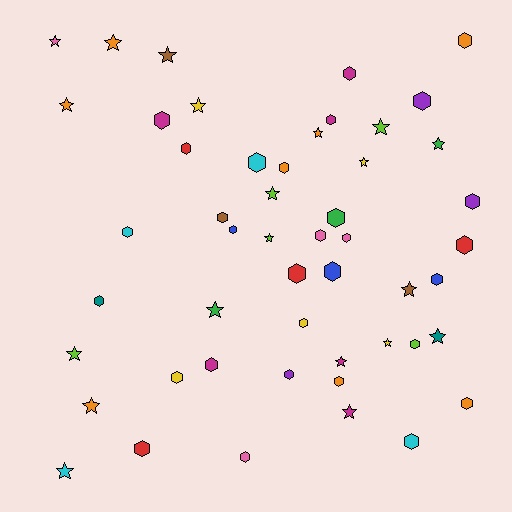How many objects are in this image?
There are 50 objects.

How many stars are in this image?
There are 20 stars.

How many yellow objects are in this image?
There are 5 yellow objects.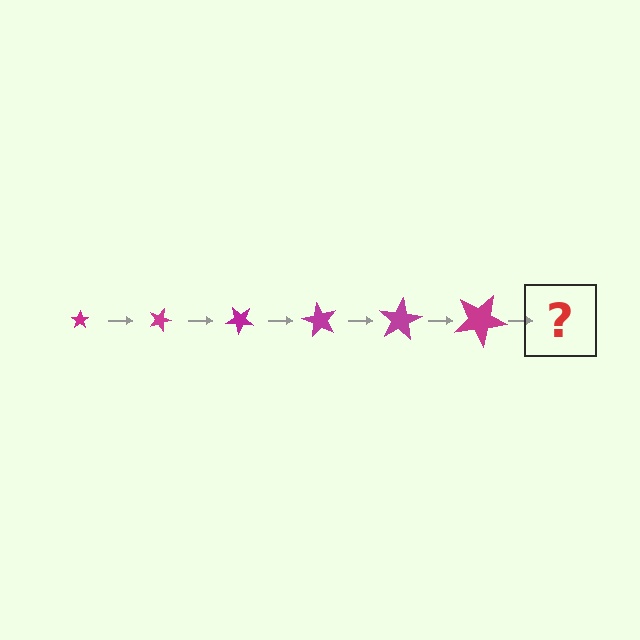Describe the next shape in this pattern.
It should be a star, larger than the previous one and rotated 120 degrees from the start.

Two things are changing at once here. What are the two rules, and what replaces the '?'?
The two rules are that the star grows larger each step and it rotates 20 degrees each step. The '?' should be a star, larger than the previous one and rotated 120 degrees from the start.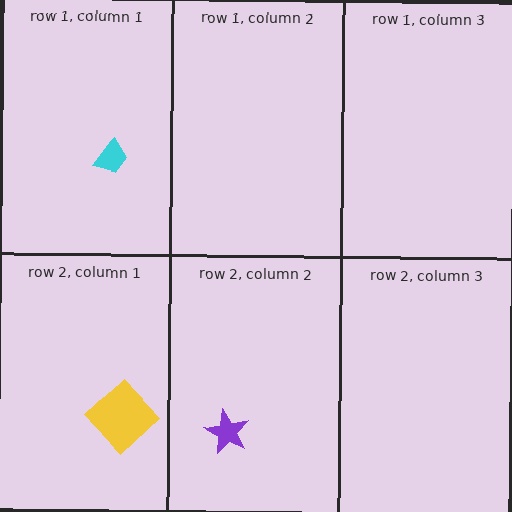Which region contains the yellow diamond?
The row 2, column 1 region.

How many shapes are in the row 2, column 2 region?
1.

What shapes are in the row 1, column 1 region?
The cyan trapezoid.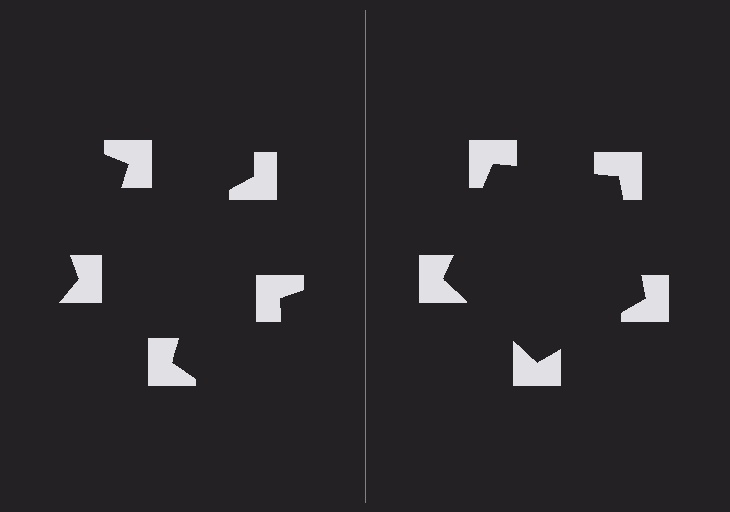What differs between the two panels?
The notched squares are positioned identically on both sides; only the wedge orientations differ. On the right they align to a pentagon; on the left they are misaligned.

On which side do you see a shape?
An illusory pentagon appears on the right side. On the left side the wedge cuts are rotated, so no coherent shape forms.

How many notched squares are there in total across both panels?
10 — 5 on each side.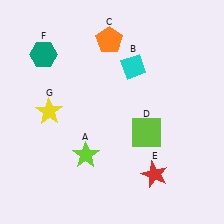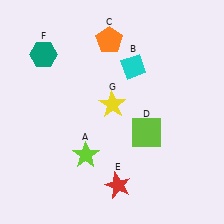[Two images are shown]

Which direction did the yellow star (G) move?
The yellow star (G) moved right.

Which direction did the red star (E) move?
The red star (E) moved left.